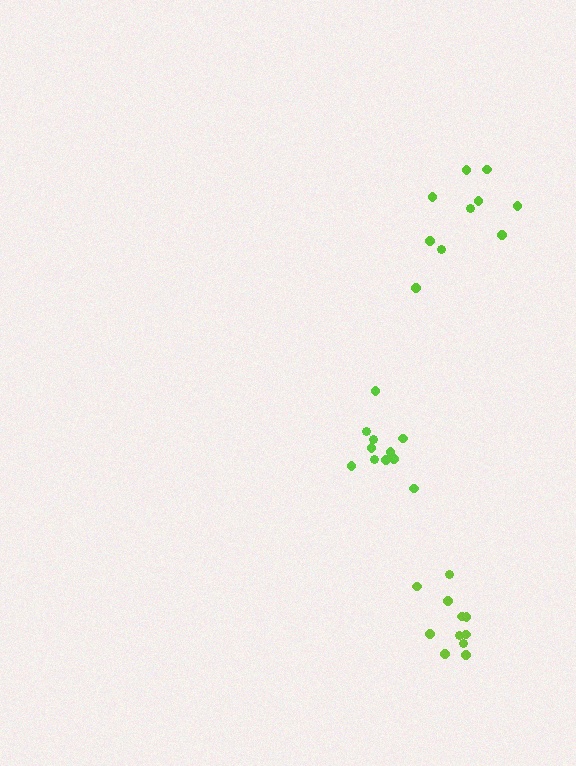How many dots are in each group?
Group 1: 10 dots, Group 2: 11 dots, Group 3: 11 dots (32 total).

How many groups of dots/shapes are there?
There are 3 groups.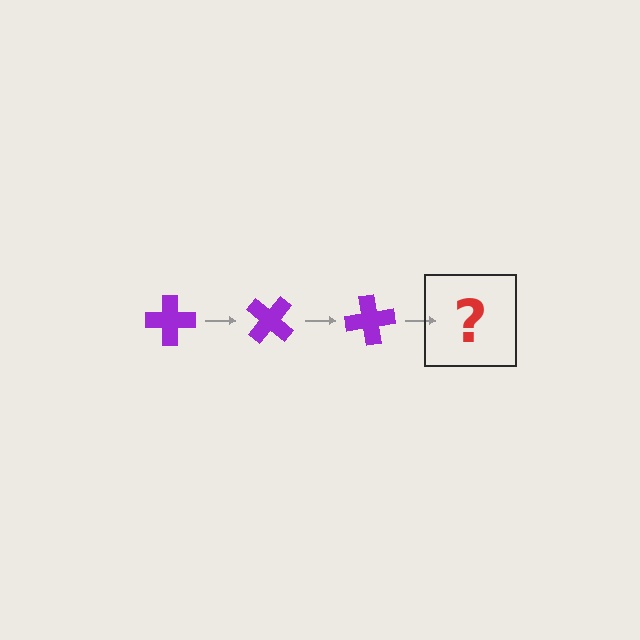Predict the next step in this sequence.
The next step is a purple cross rotated 120 degrees.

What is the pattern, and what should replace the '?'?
The pattern is that the cross rotates 40 degrees each step. The '?' should be a purple cross rotated 120 degrees.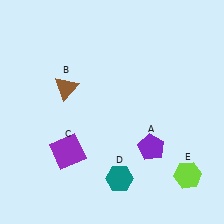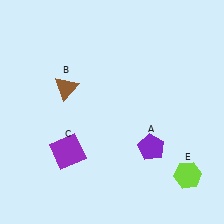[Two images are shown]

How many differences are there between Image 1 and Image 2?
There is 1 difference between the two images.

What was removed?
The teal hexagon (D) was removed in Image 2.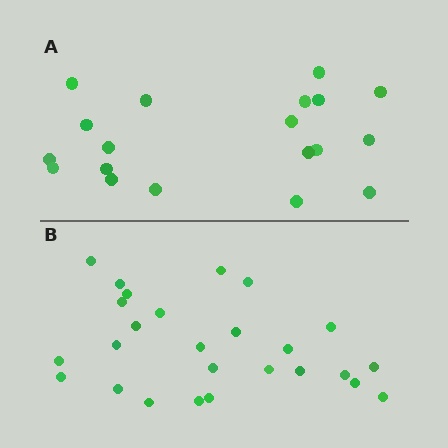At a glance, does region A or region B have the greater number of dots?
Region B (the bottom region) has more dots.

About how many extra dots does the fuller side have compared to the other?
Region B has roughly 8 or so more dots than region A.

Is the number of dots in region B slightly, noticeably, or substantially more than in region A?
Region B has noticeably more, but not dramatically so. The ratio is roughly 1.4 to 1.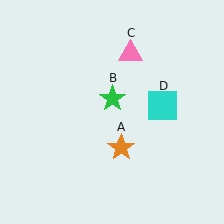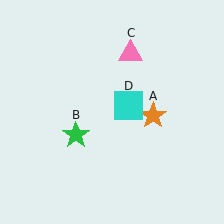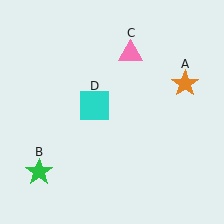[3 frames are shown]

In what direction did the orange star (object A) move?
The orange star (object A) moved up and to the right.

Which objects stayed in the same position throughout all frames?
Pink triangle (object C) remained stationary.